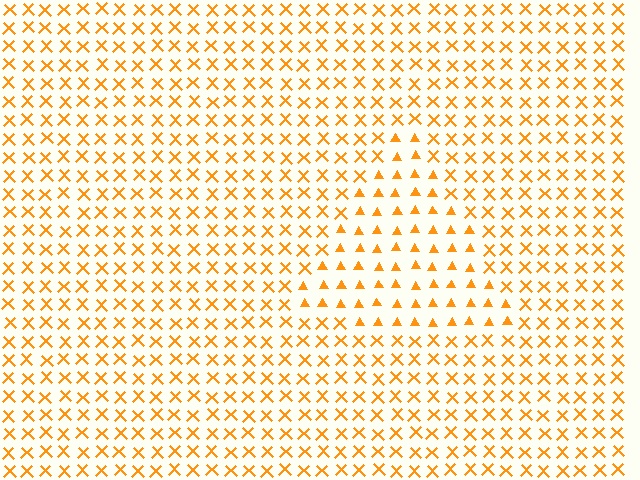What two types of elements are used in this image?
The image uses triangles inside the triangle region and X marks outside it.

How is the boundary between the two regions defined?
The boundary is defined by a change in element shape: triangles inside vs. X marks outside. All elements share the same color and spacing.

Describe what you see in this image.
The image is filled with small orange elements arranged in a uniform grid. A triangle-shaped region contains triangles, while the surrounding area contains X marks. The boundary is defined purely by the change in element shape.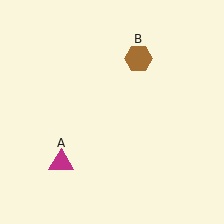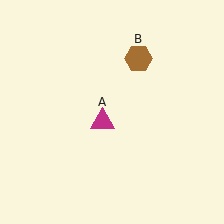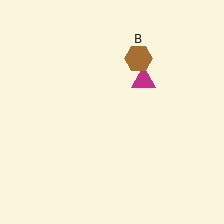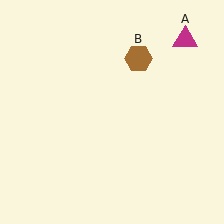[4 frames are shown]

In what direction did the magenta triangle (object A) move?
The magenta triangle (object A) moved up and to the right.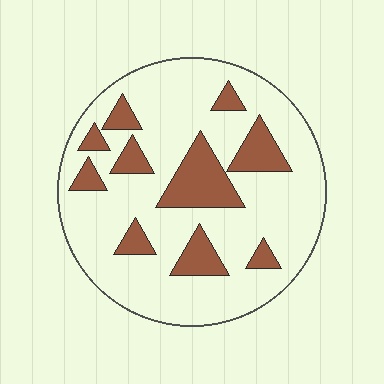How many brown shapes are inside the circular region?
10.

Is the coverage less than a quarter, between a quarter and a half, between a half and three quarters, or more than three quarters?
Less than a quarter.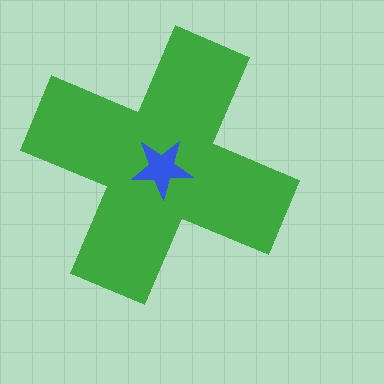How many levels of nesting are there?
2.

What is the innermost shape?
The blue star.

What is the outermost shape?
The green cross.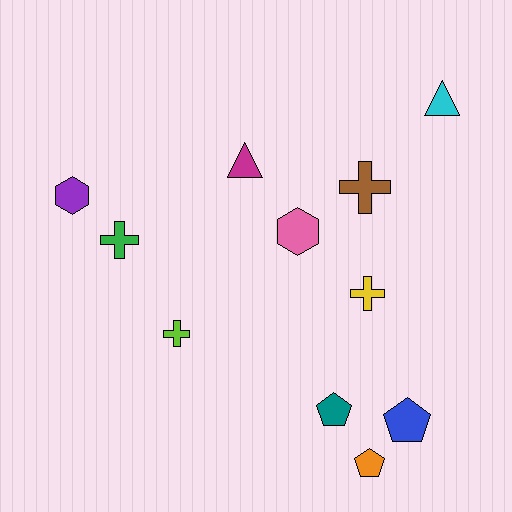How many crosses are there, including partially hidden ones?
There are 4 crosses.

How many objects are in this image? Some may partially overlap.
There are 11 objects.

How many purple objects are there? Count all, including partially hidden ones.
There is 1 purple object.